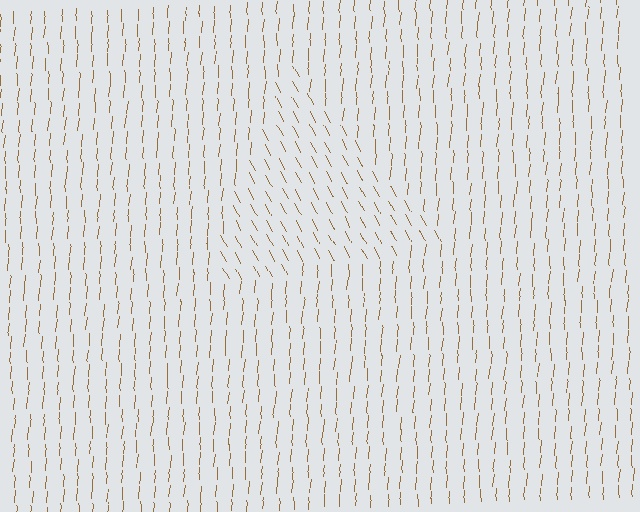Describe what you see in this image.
The image is filled with small brown line segments. A triangle region in the image has lines oriented differently from the surrounding lines, creating a visible texture boundary.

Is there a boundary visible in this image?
Yes, there is a texture boundary formed by a change in line orientation.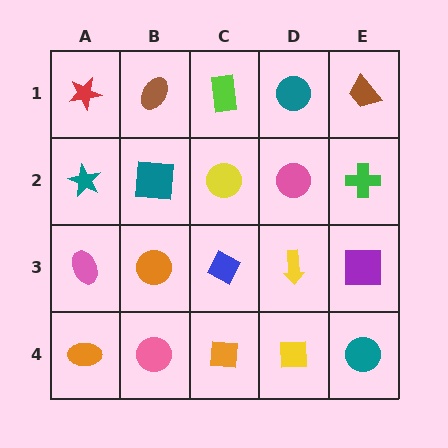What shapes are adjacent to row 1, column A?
A teal star (row 2, column A), a brown ellipse (row 1, column B).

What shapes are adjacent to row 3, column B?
A teal square (row 2, column B), a pink circle (row 4, column B), a pink ellipse (row 3, column A), a blue diamond (row 3, column C).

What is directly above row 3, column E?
A green cross.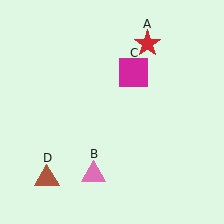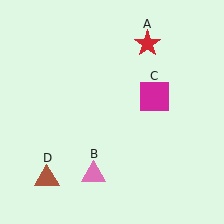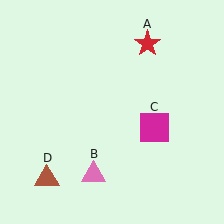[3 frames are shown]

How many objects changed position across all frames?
1 object changed position: magenta square (object C).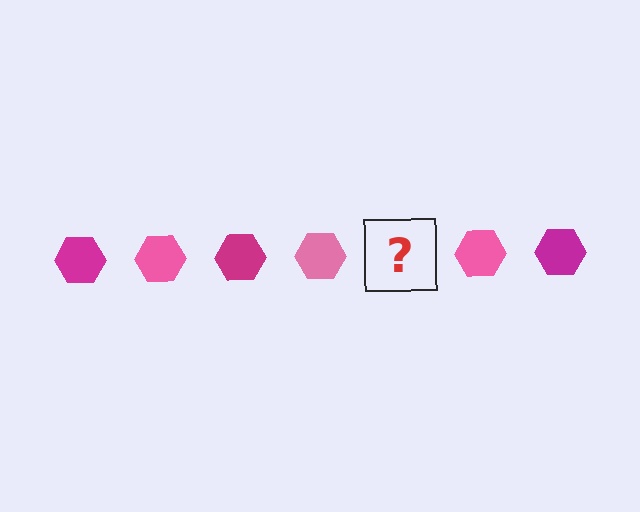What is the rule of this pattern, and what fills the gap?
The rule is that the pattern cycles through magenta, pink hexagons. The gap should be filled with a magenta hexagon.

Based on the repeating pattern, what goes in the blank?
The blank should be a magenta hexagon.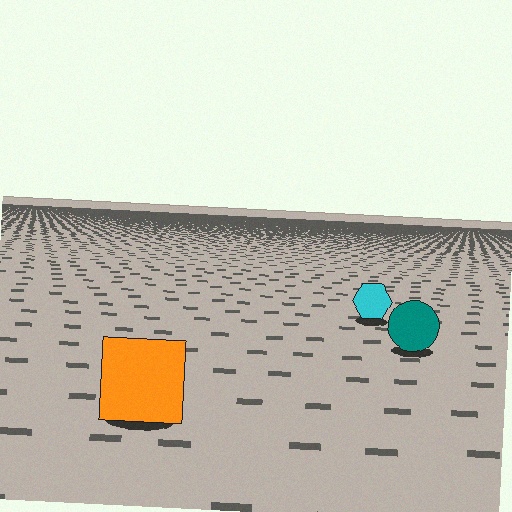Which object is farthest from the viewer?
The cyan hexagon is farthest from the viewer. It appears smaller and the ground texture around it is denser.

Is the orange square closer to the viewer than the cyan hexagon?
Yes. The orange square is closer — you can tell from the texture gradient: the ground texture is coarser near it.